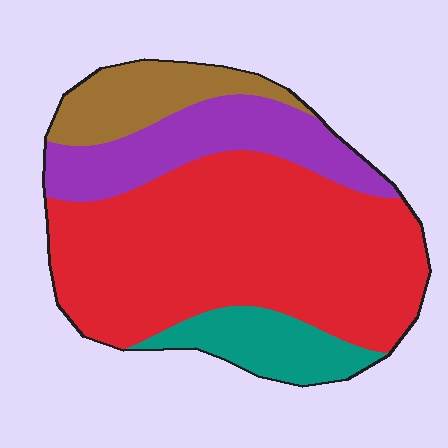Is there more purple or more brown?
Purple.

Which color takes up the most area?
Red, at roughly 60%.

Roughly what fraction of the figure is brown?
Brown covers 12% of the figure.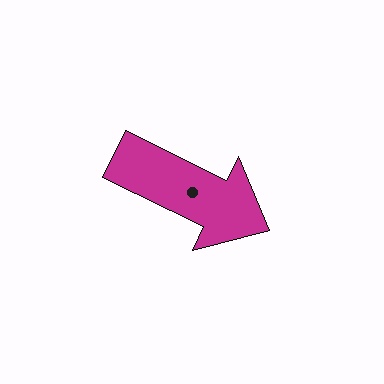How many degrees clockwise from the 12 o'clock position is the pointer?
Approximately 116 degrees.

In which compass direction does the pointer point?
Southeast.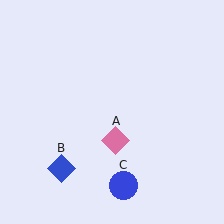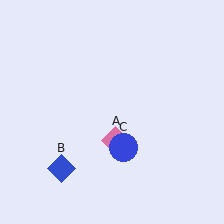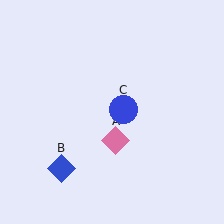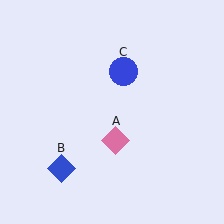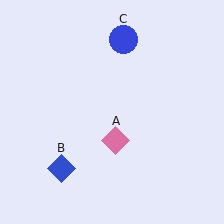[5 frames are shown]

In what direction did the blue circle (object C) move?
The blue circle (object C) moved up.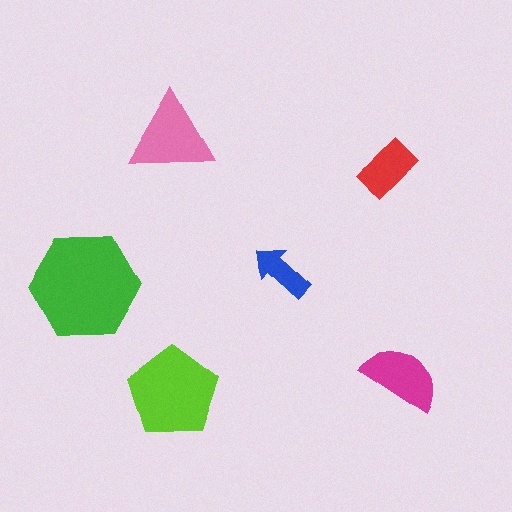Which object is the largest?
The green hexagon.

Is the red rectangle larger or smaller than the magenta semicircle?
Smaller.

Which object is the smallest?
The blue arrow.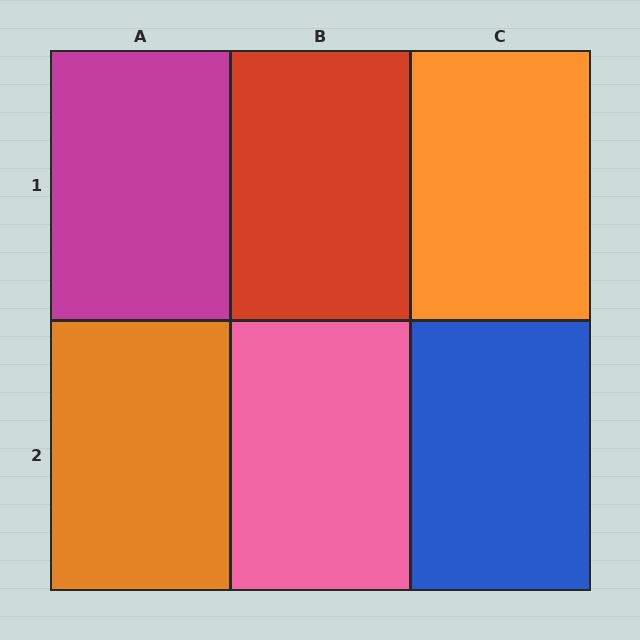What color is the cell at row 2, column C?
Blue.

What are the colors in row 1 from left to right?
Magenta, red, orange.